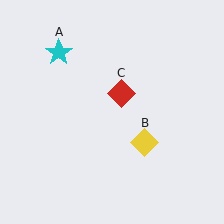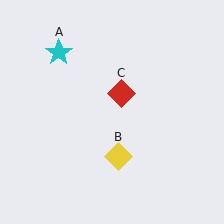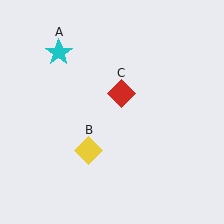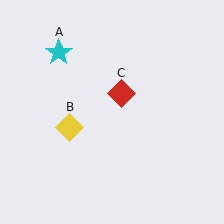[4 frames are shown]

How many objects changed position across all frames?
1 object changed position: yellow diamond (object B).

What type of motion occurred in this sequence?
The yellow diamond (object B) rotated clockwise around the center of the scene.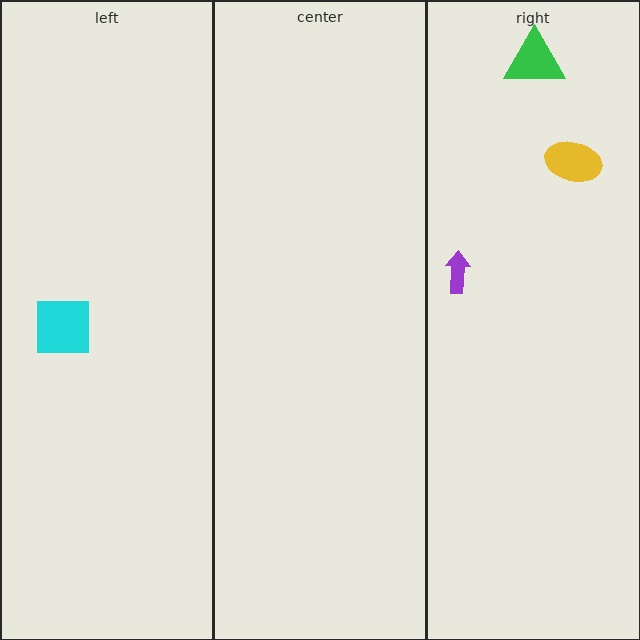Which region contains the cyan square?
The left region.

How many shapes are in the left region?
1.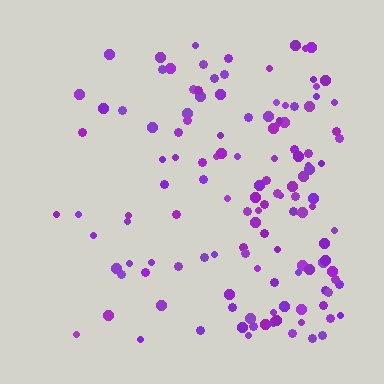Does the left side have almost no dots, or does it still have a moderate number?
Still a moderate number, just noticeably fewer than the right.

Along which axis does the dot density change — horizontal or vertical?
Horizontal.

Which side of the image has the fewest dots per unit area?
The left.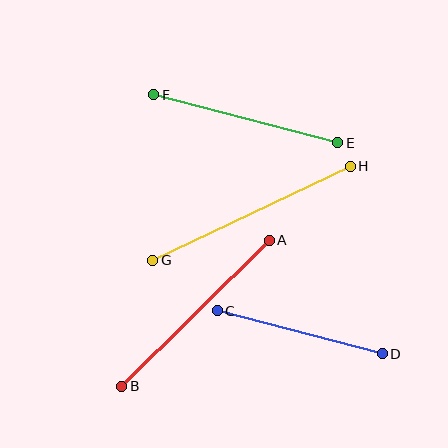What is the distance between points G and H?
The distance is approximately 219 pixels.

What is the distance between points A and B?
The distance is approximately 207 pixels.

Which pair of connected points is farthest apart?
Points G and H are farthest apart.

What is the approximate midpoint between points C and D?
The midpoint is at approximately (300, 332) pixels.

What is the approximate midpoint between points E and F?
The midpoint is at approximately (246, 119) pixels.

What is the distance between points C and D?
The distance is approximately 171 pixels.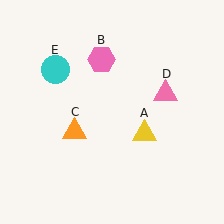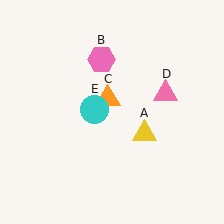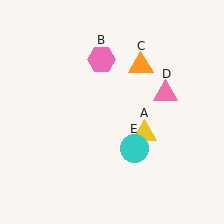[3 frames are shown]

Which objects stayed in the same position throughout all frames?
Yellow triangle (object A) and pink hexagon (object B) and pink triangle (object D) remained stationary.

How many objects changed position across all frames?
2 objects changed position: orange triangle (object C), cyan circle (object E).